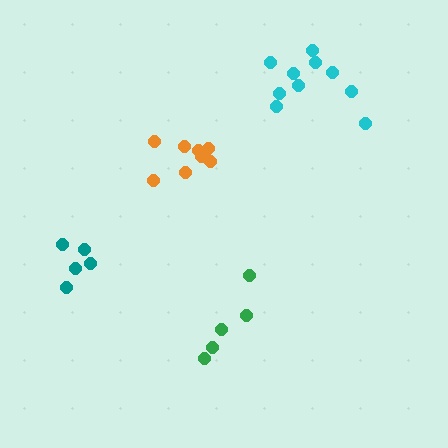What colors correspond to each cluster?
The clusters are colored: green, cyan, teal, orange.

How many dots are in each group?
Group 1: 5 dots, Group 2: 10 dots, Group 3: 5 dots, Group 4: 8 dots (28 total).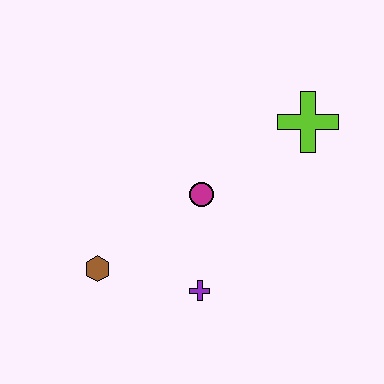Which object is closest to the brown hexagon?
The purple cross is closest to the brown hexagon.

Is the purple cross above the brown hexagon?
No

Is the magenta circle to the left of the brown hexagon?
No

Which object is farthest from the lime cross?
The brown hexagon is farthest from the lime cross.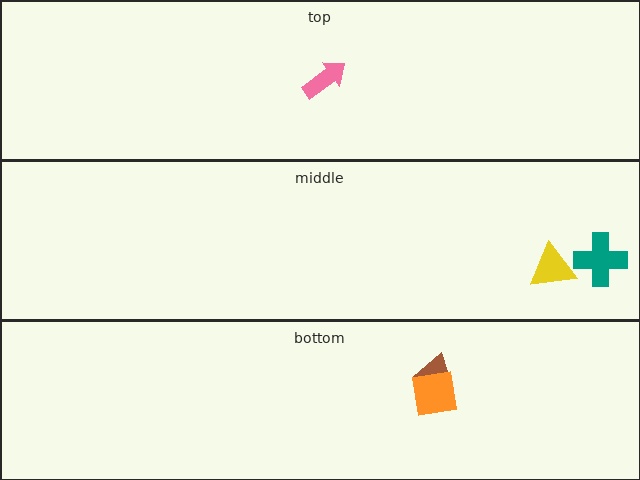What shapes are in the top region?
The pink arrow.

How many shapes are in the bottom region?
2.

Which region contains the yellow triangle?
The middle region.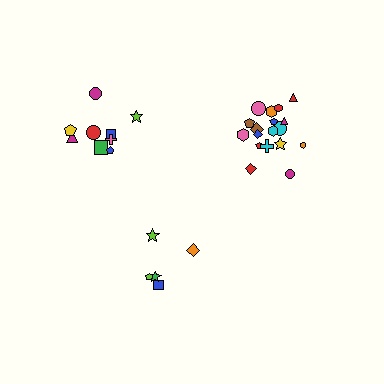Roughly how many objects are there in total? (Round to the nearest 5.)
Roughly 35 objects in total.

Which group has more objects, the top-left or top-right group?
The top-right group.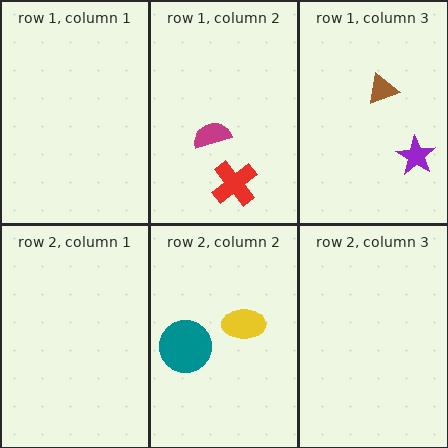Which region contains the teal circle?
The row 2, column 2 region.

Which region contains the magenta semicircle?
The row 1, column 2 region.